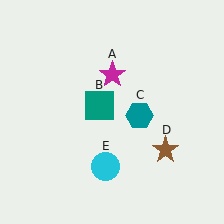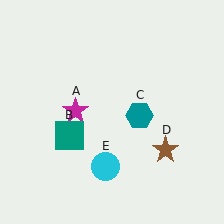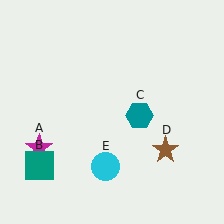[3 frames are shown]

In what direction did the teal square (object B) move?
The teal square (object B) moved down and to the left.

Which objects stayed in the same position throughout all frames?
Teal hexagon (object C) and brown star (object D) and cyan circle (object E) remained stationary.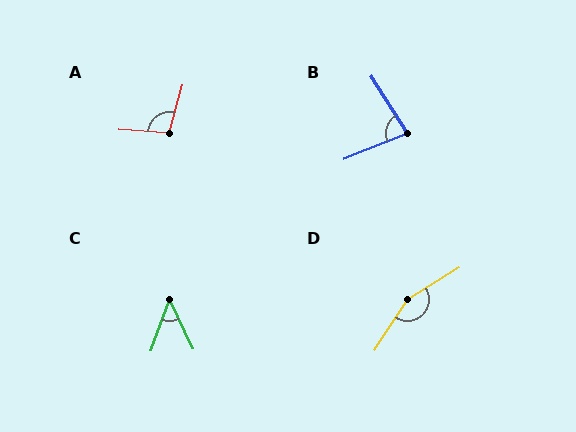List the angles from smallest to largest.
C (46°), B (79°), A (102°), D (155°).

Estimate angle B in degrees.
Approximately 79 degrees.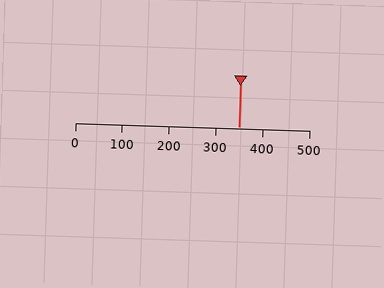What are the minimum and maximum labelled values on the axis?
The axis runs from 0 to 500.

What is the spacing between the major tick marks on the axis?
The major ticks are spaced 100 apart.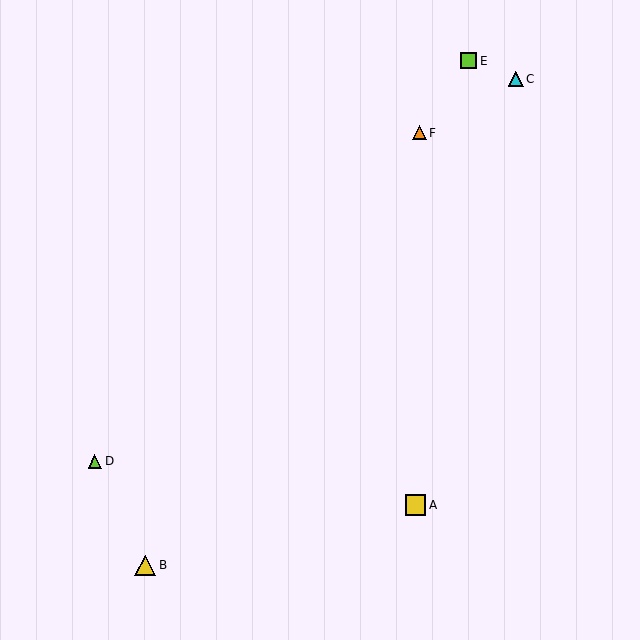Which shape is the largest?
The yellow square (labeled A) is the largest.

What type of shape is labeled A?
Shape A is a yellow square.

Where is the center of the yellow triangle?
The center of the yellow triangle is at (145, 565).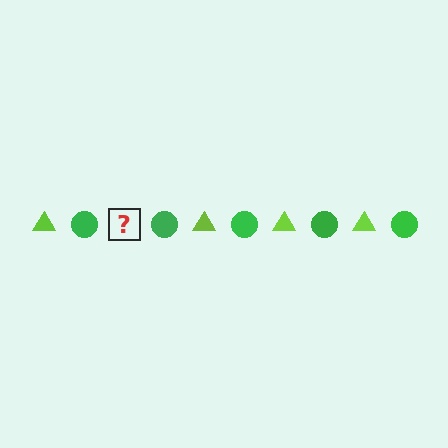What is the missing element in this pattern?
The missing element is a lime triangle.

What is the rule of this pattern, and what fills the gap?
The rule is that the pattern alternates between lime triangle and green circle. The gap should be filled with a lime triangle.